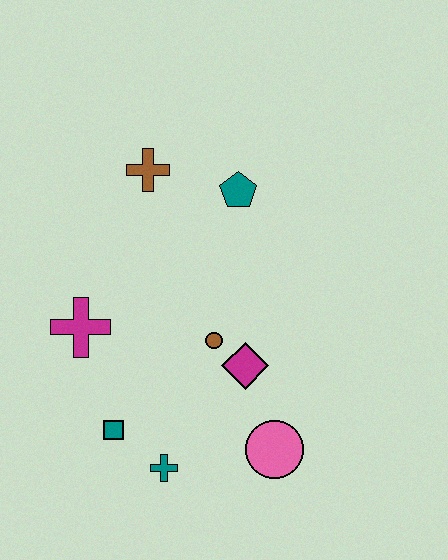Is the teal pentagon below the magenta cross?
No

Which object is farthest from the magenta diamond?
The brown cross is farthest from the magenta diamond.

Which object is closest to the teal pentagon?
The brown cross is closest to the teal pentagon.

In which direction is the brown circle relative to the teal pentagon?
The brown circle is below the teal pentagon.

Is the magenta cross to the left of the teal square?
Yes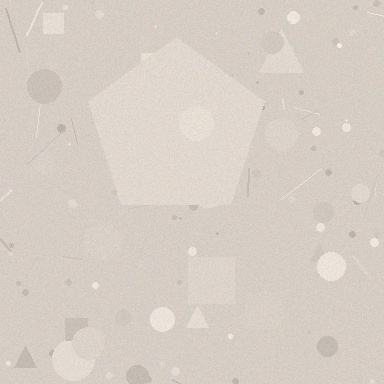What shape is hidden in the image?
A pentagon is hidden in the image.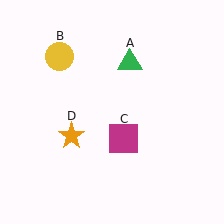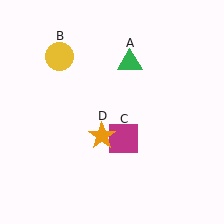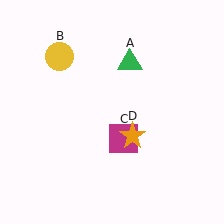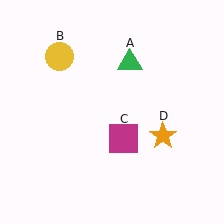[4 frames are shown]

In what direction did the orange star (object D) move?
The orange star (object D) moved right.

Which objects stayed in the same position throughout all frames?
Green triangle (object A) and yellow circle (object B) and magenta square (object C) remained stationary.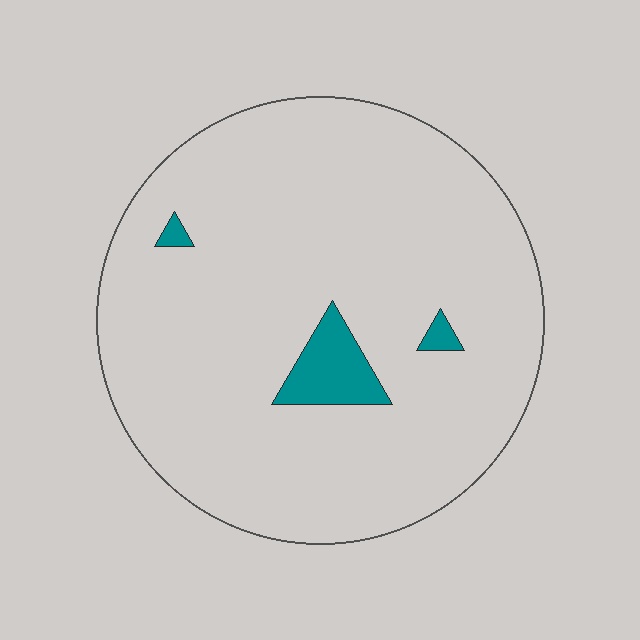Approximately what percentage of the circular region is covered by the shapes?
Approximately 5%.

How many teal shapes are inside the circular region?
3.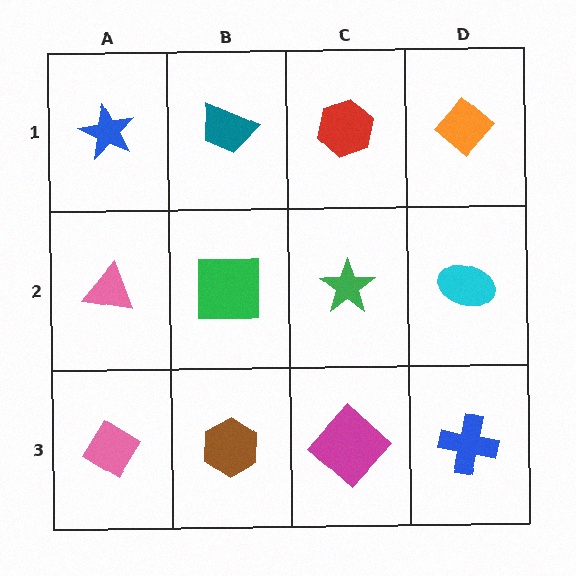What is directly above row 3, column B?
A green square.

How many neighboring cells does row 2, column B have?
4.